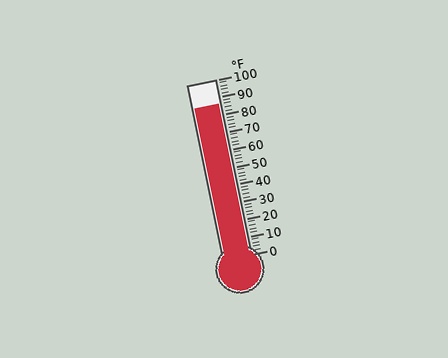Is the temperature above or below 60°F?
The temperature is above 60°F.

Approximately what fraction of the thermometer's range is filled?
The thermometer is filled to approximately 85% of its range.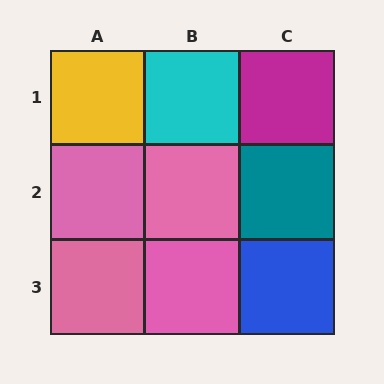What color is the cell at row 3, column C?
Blue.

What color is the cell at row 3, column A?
Pink.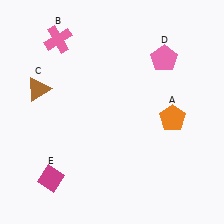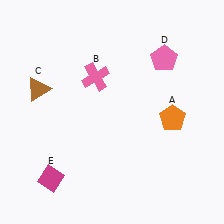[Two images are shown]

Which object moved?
The pink cross (B) moved right.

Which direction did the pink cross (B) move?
The pink cross (B) moved right.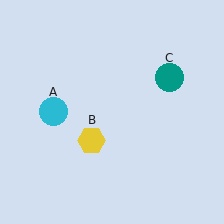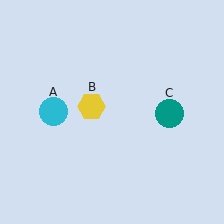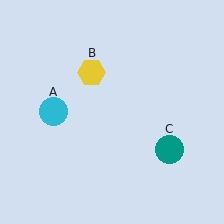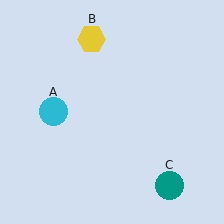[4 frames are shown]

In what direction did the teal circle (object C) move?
The teal circle (object C) moved down.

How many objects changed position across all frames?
2 objects changed position: yellow hexagon (object B), teal circle (object C).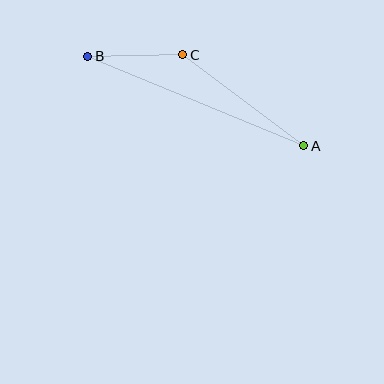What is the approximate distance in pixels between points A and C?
The distance between A and C is approximately 151 pixels.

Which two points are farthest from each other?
Points A and B are farthest from each other.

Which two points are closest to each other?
Points B and C are closest to each other.